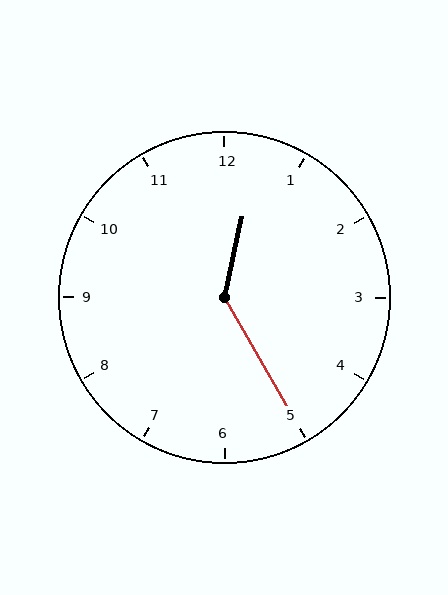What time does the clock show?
12:25.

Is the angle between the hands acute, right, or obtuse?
It is obtuse.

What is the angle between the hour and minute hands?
Approximately 138 degrees.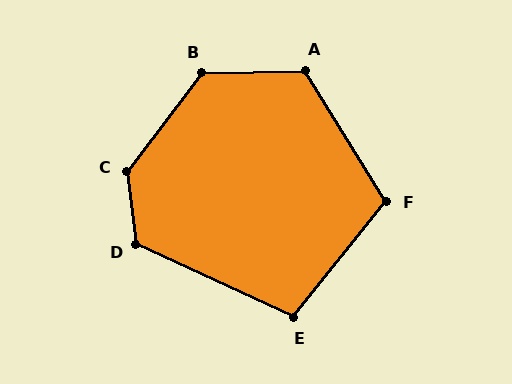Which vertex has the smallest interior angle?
E, at approximately 104 degrees.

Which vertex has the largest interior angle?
C, at approximately 136 degrees.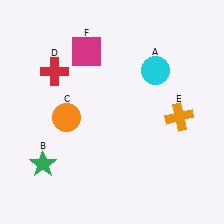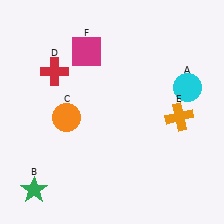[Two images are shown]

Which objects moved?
The objects that moved are: the cyan circle (A), the green star (B).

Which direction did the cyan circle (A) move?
The cyan circle (A) moved right.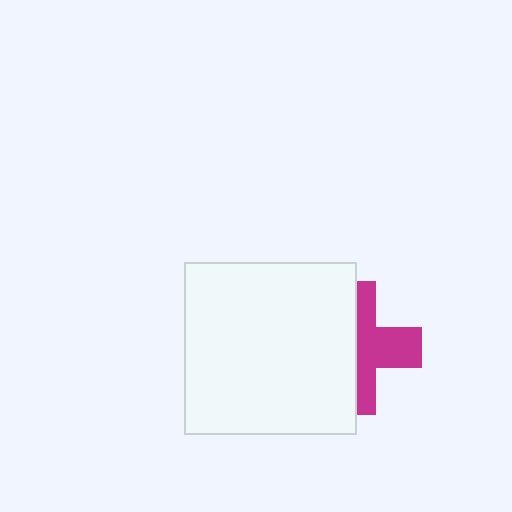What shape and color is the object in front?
The object in front is a white square.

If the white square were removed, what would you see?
You would see the complete magenta cross.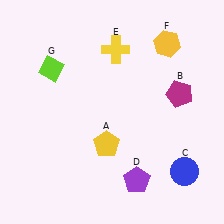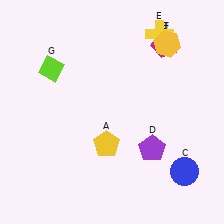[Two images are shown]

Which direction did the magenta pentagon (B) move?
The magenta pentagon (B) moved up.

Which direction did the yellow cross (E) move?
The yellow cross (E) moved right.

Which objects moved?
The objects that moved are: the magenta pentagon (B), the purple pentagon (D), the yellow cross (E).